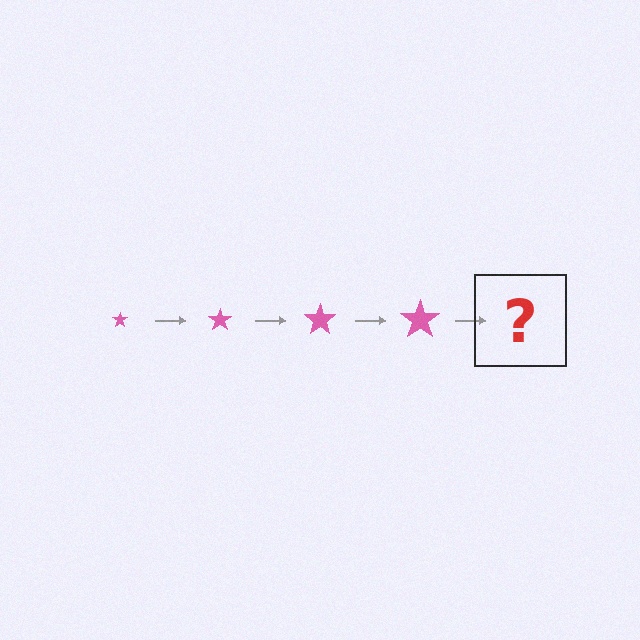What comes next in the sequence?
The next element should be a pink star, larger than the previous one.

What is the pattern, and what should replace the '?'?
The pattern is that the star gets progressively larger each step. The '?' should be a pink star, larger than the previous one.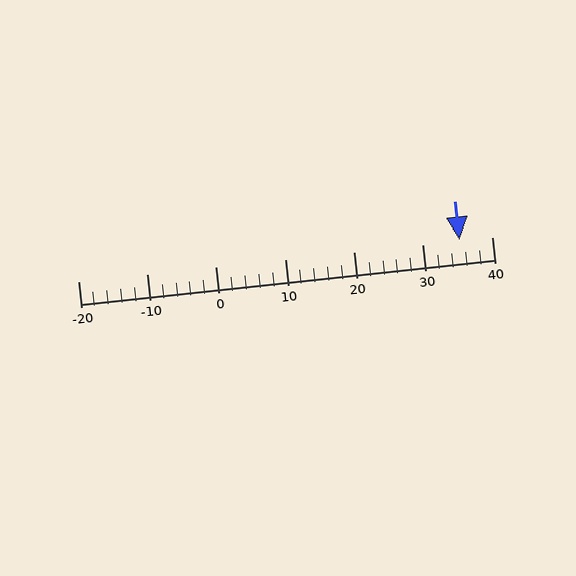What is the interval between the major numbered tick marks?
The major tick marks are spaced 10 units apart.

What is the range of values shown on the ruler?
The ruler shows values from -20 to 40.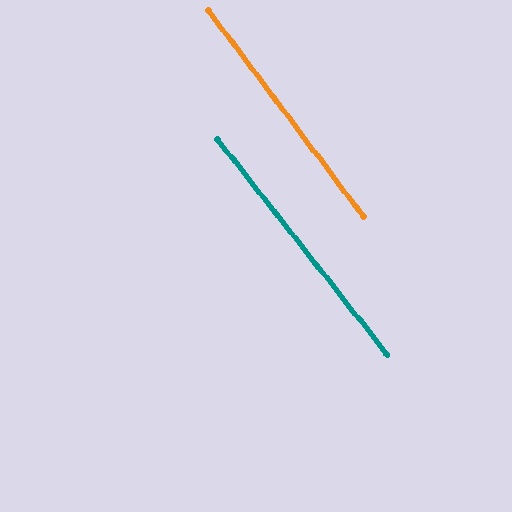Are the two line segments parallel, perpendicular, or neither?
Parallel — their directions differ by only 1.3°.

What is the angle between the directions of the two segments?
Approximately 1 degree.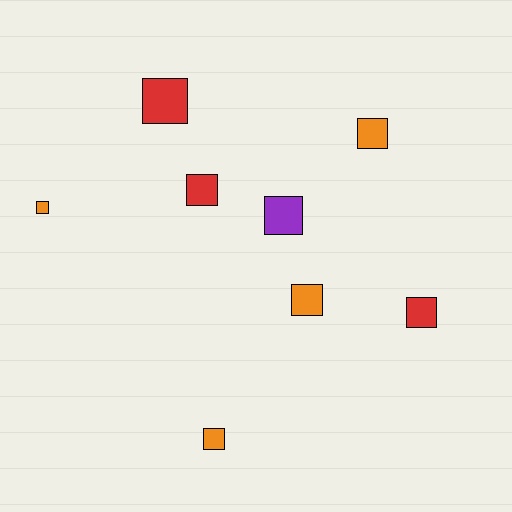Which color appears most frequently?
Orange, with 4 objects.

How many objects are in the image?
There are 8 objects.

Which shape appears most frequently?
Square, with 8 objects.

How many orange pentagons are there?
There are no orange pentagons.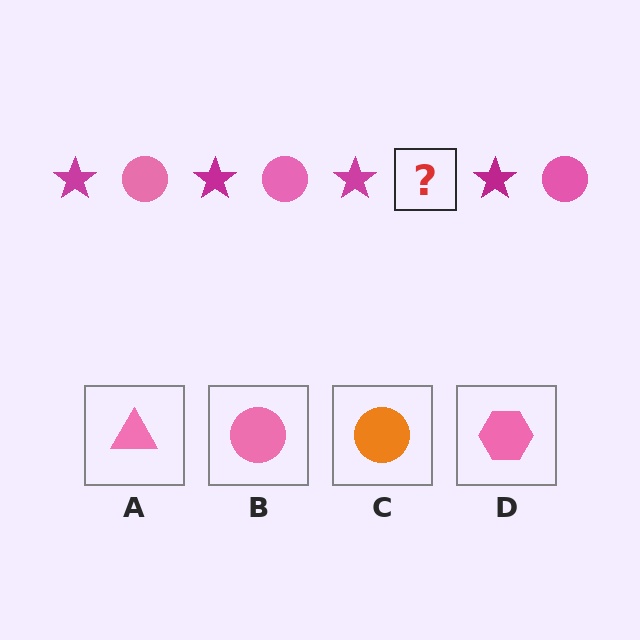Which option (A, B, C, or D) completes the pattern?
B.